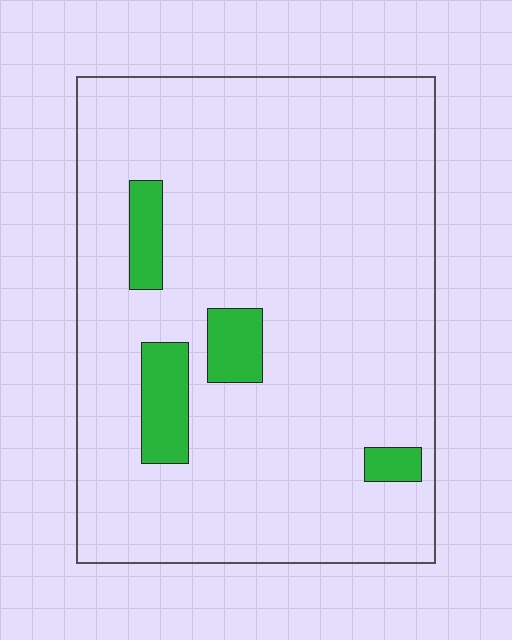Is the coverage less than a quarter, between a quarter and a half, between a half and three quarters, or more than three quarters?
Less than a quarter.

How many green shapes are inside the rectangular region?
4.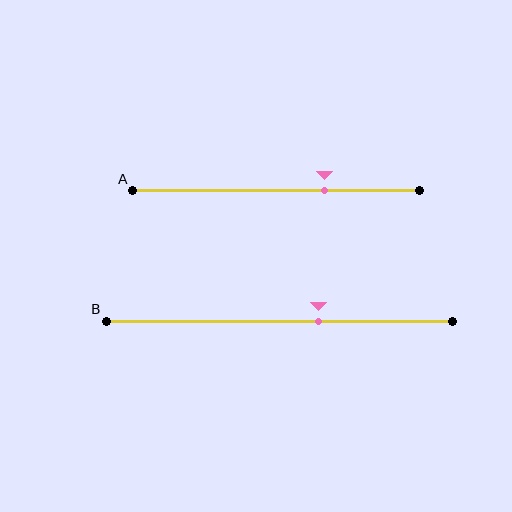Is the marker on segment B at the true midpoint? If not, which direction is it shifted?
No, the marker on segment B is shifted to the right by about 11% of the segment length.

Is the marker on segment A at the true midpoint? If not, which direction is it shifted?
No, the marker on segment A is shifted to the right by about 17% of the segment length.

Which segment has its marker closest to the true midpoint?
Segment B has its marker closest to the true midpoint.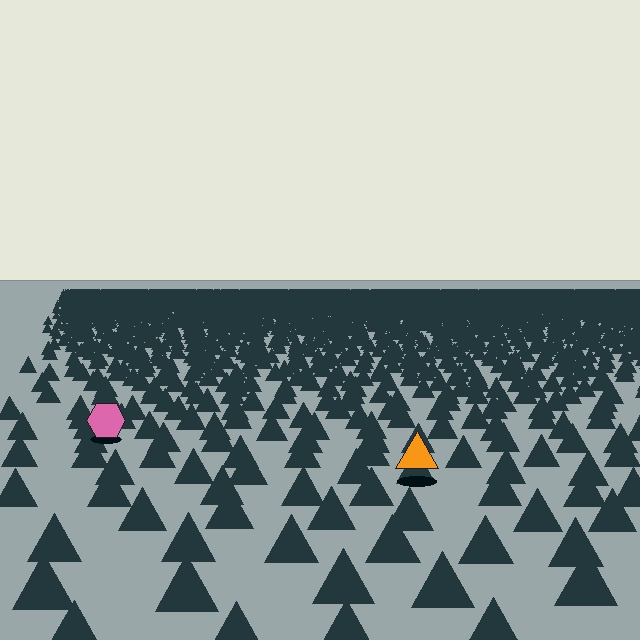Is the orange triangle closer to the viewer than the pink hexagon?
Yes. The orange triangle is closer — you can tell from the texture gradient: the ground texture is coarser near it.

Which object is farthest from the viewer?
The pink hexagon is farthest from the viewer. It appears smaller and the ground texture around it is denser.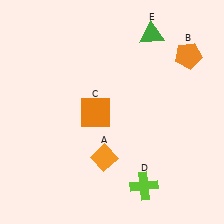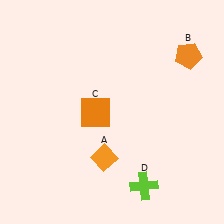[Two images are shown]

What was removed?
The green triangle (E) was removed in Image 2.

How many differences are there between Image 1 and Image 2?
There is 1 difference between the two images.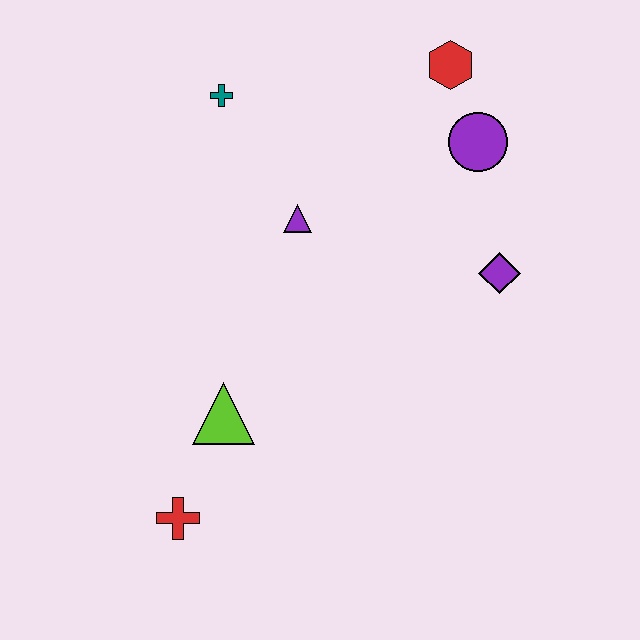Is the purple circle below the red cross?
No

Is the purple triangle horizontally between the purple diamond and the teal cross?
Yes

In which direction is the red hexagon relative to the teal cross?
The red hexagon is to the right of the teal cross.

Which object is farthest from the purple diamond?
The red cross is farthest from the purple diamond.